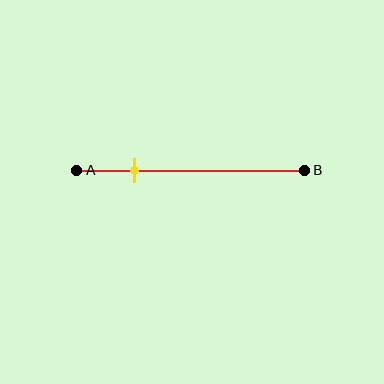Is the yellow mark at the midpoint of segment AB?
No, the mark is at about 25% from A, not at the 50% midpoint.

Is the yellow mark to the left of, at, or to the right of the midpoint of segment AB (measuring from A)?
The yellow mark is to the left of the midpoint of segment AB.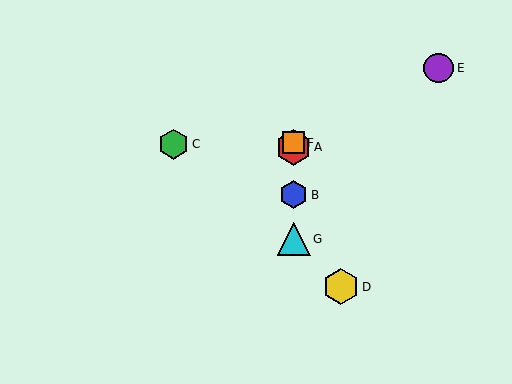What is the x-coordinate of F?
Object F is at x≈294.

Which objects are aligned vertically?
Objects A, B, F, G are aligned vertically.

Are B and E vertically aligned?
No, B is at x≈294 and E is at x≈439.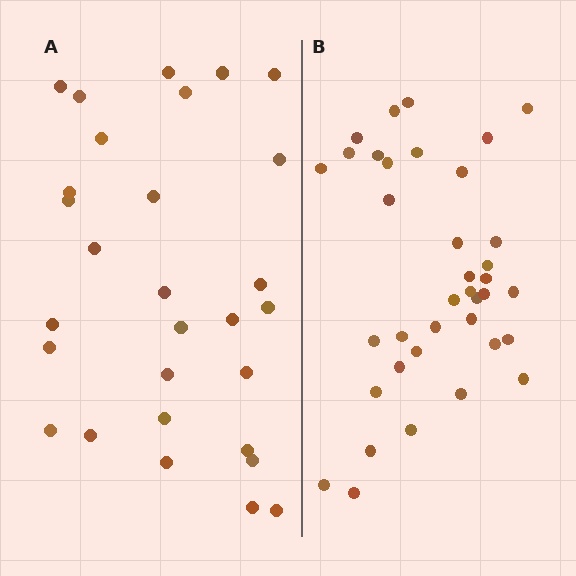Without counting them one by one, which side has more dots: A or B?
Region B (the right region) has more dots.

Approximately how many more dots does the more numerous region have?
Region B has roughly 8 or so more dots than region A.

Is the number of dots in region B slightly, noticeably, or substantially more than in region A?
Region B has noticeably more, but not dramatically so. The ratio is roughly 1.3 to 1.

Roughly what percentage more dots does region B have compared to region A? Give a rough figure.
About 30% more.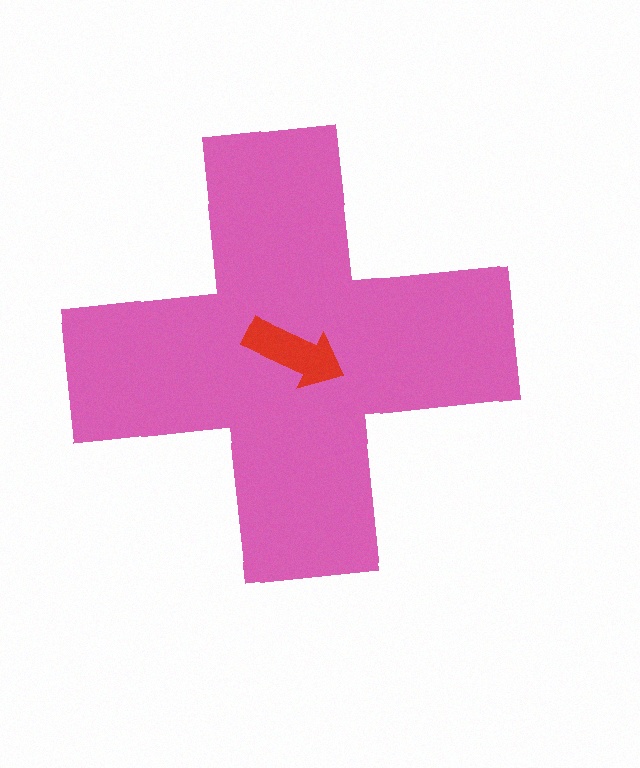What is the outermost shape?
The pink cross.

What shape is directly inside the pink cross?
The red arrow.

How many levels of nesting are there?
2.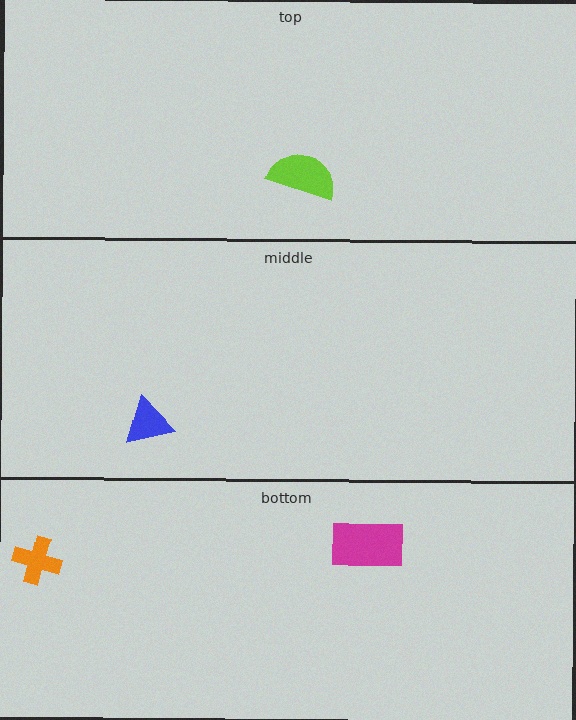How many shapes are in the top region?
1.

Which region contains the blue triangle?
The middle region.